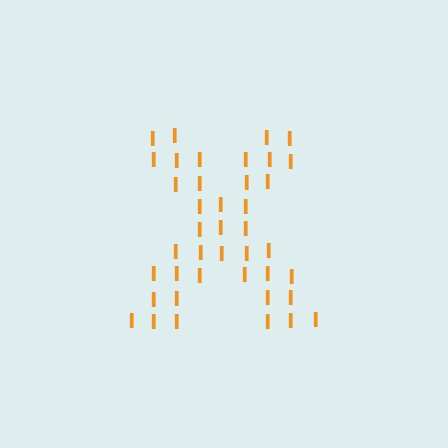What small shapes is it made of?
It is made of small letter I's.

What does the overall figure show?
The overall figure shows the letter X.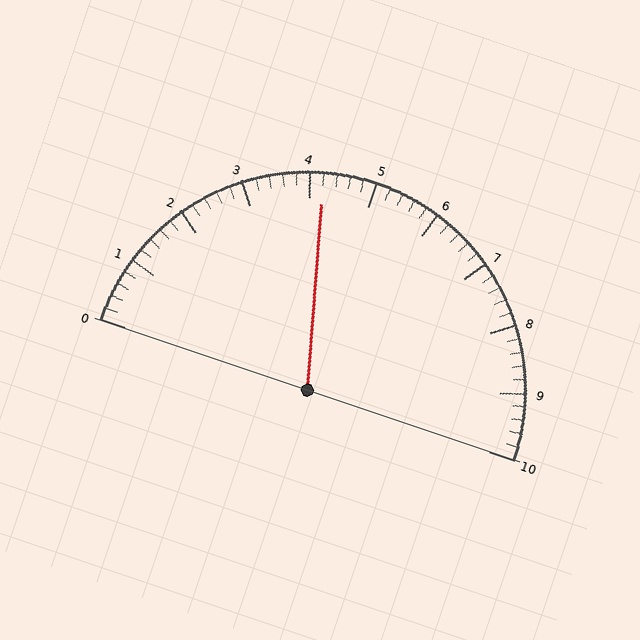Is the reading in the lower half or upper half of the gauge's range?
The reading is in the lower half of the range (0 to 10).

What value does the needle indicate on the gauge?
The needle indicates approximately 4.2.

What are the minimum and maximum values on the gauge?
The gauge ranges from 0 to 10.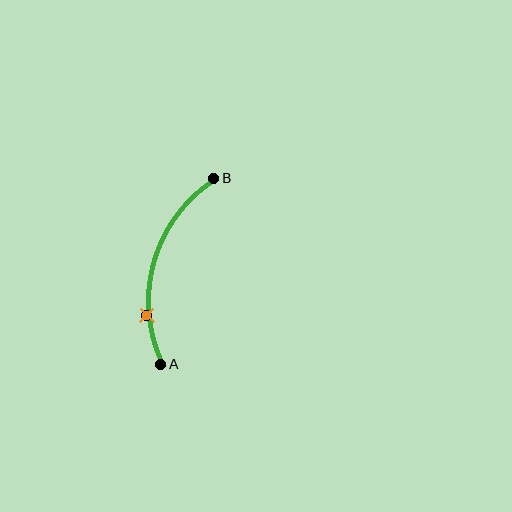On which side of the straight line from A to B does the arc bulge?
The arc bulges to the left of the straight line connecting A and B.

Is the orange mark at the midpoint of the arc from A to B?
No. The orange mark lies on the arc but is closer to endpoint A. The arc midpoint would be at the point on the curve equidistant along the arc from both A and B.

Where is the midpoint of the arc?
The arc midpoint is the point on the curve farthest from the straight line joining A and B. It sits to the left of that line.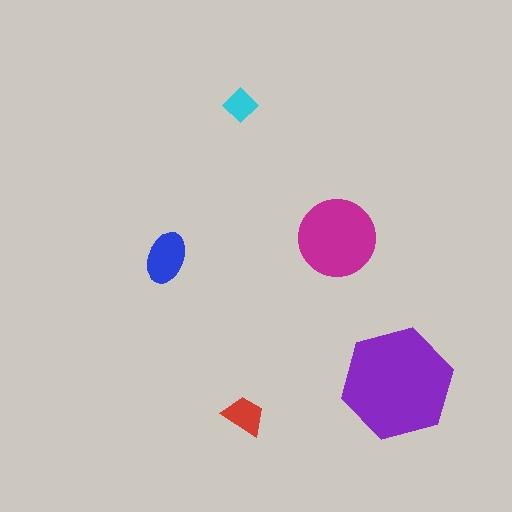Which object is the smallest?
The cyan diamond.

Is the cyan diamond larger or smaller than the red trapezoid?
Smaller.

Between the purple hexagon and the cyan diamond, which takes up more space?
The purple hexagon.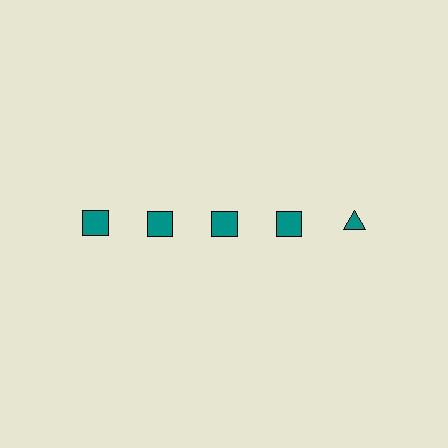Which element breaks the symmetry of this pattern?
The teal triangle in the top row, rightmost column breaks the symmetry. All other shapes are teal squares.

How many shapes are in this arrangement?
There are 5 shapes arranged in a grid pattern.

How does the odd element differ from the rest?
It has a different shape: triangle instead of square.